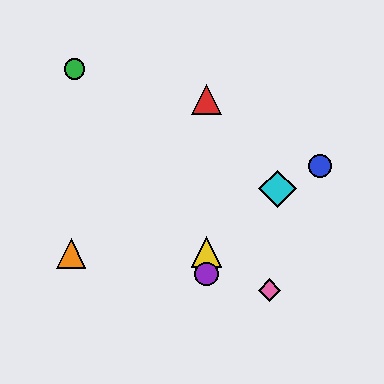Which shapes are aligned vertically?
The red triangle, the yellow triangle, the purple circle are aligned vertically.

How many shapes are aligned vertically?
3 shapes (the red triangle, the yellow triangle, the purple circle) are aligned vertically.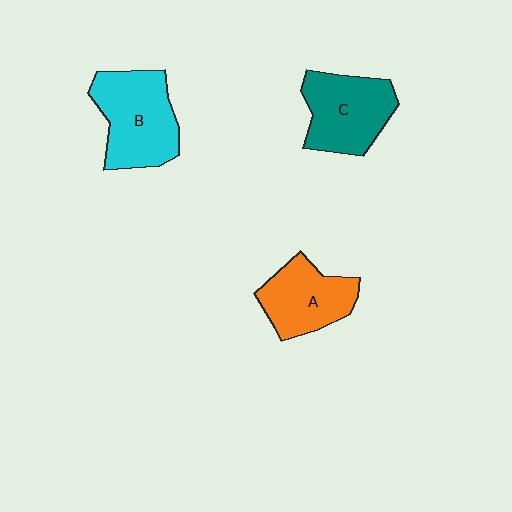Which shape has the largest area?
Shape B (cyan).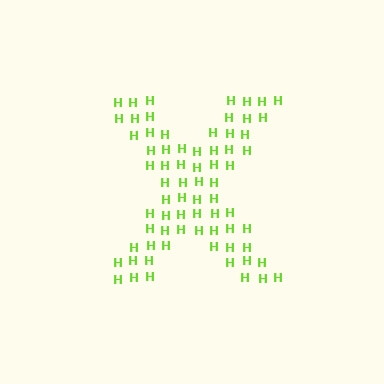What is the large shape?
The large shape is the letter X.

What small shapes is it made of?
It is made of small letter H's.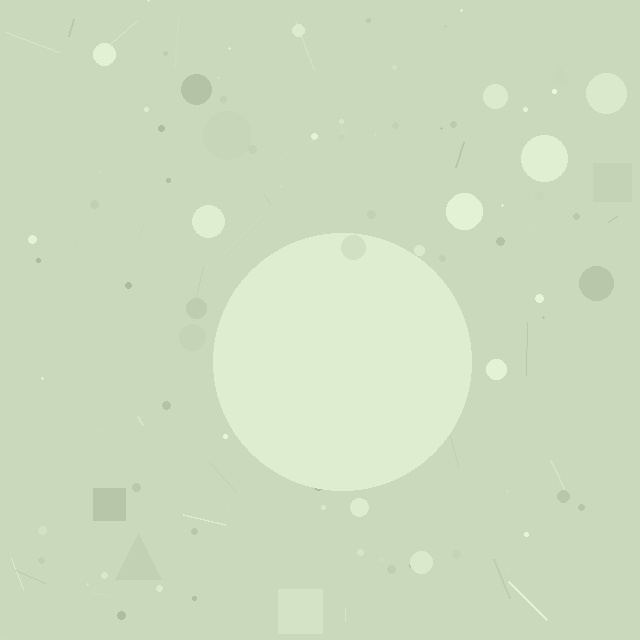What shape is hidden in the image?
A circle is hidden in the image.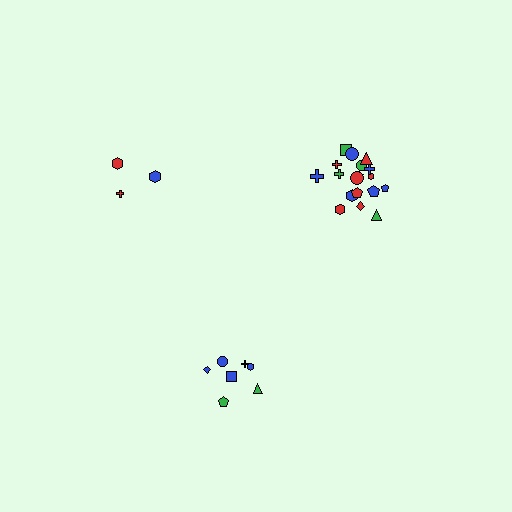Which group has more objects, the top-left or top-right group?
The top-right group.